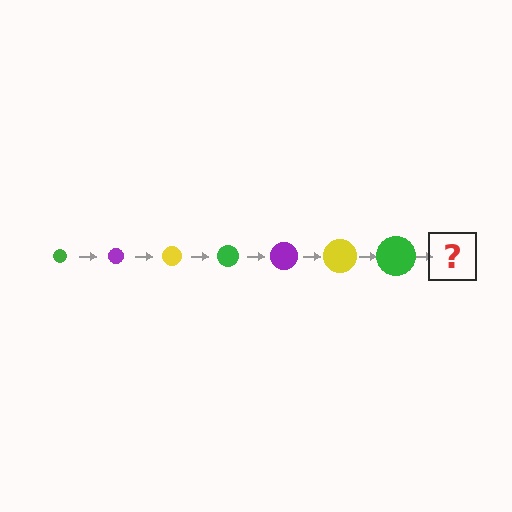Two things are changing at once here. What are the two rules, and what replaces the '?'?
The two rules are that the circle grows larger each step and the color cycles through green, purple, and yellow. The '?' should be a purple circle, larger than the previous one.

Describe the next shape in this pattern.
It should be a purple circle, larger than the previous one.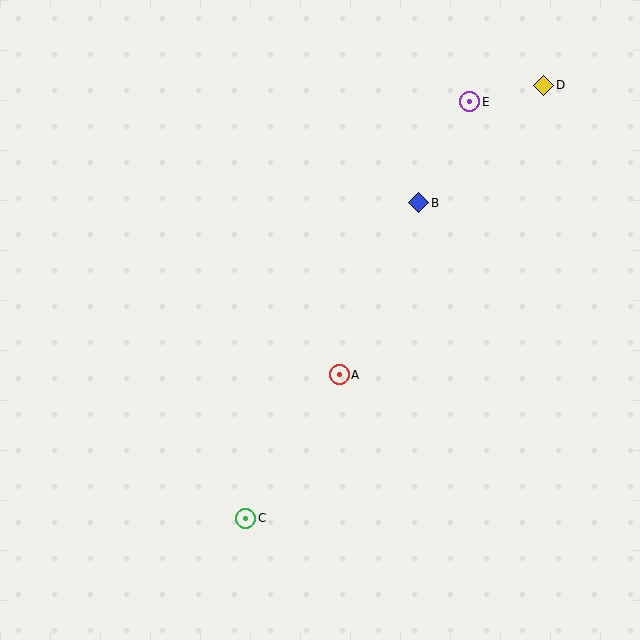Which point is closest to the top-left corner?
Point B is closest to the top-left corner.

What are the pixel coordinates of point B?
Point B is at (419, 203).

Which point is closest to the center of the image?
Point A at (339, 375) is closest to the center.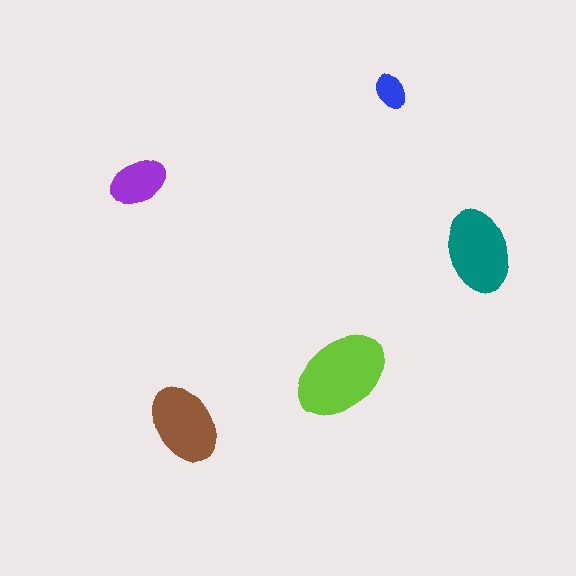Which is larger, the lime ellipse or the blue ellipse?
The lime one.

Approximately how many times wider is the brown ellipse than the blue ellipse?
About 2 times wider.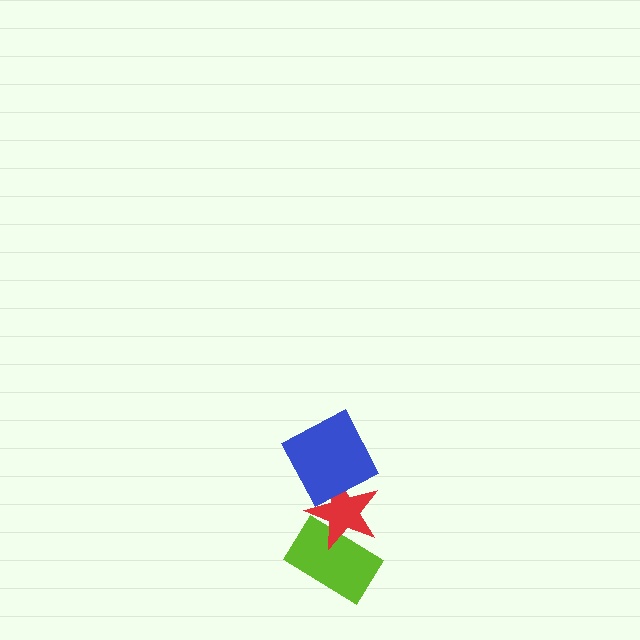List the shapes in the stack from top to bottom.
From top to bottom: the blue square, the red star, the lime rectangle.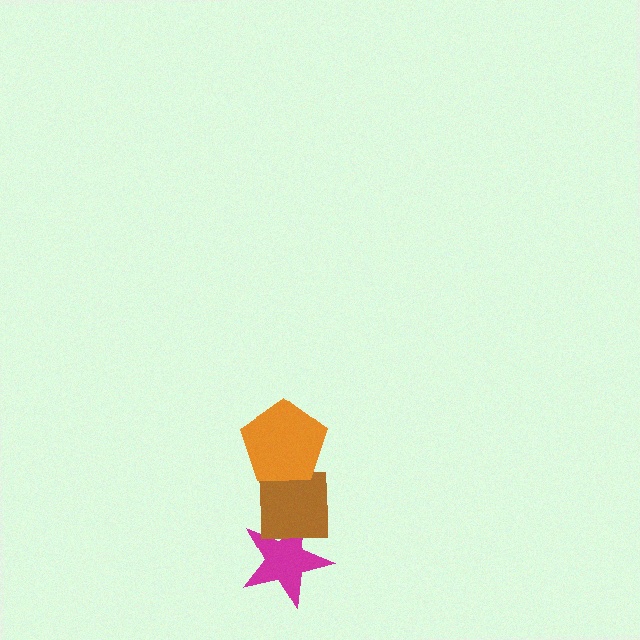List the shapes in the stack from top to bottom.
From top to bottom: the orange pentagon, the brown square, the magenta star.